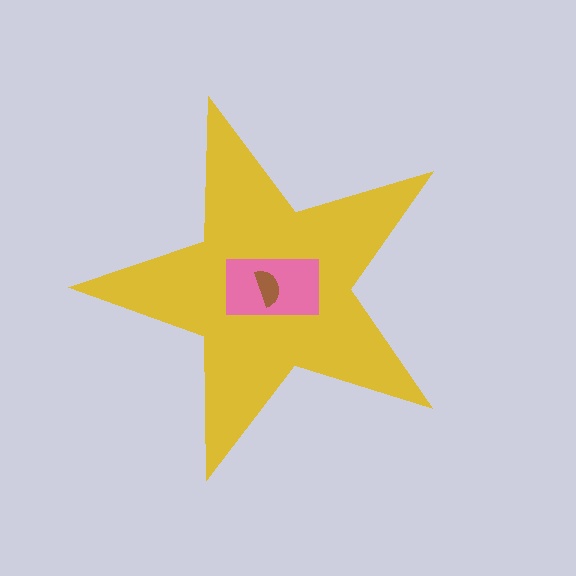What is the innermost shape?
The brown semicircle.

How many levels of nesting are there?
3.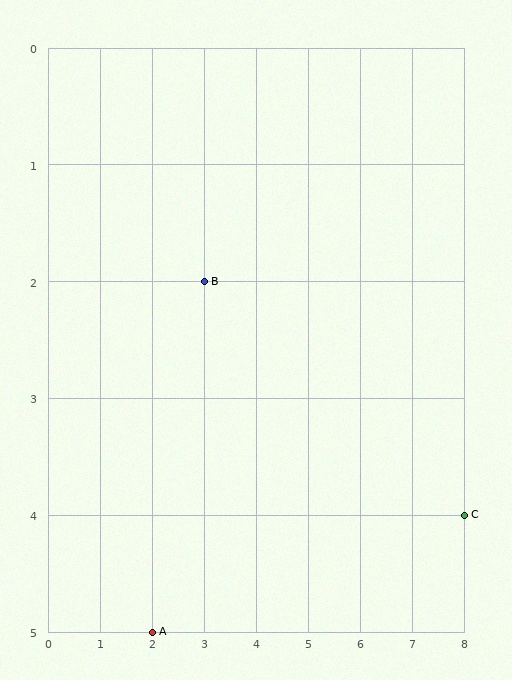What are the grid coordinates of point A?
Point A is at grid coordinates (2, 5).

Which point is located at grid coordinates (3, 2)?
Point B is at (3, 2).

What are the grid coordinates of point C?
Point C is at grid coordinates (8, 4).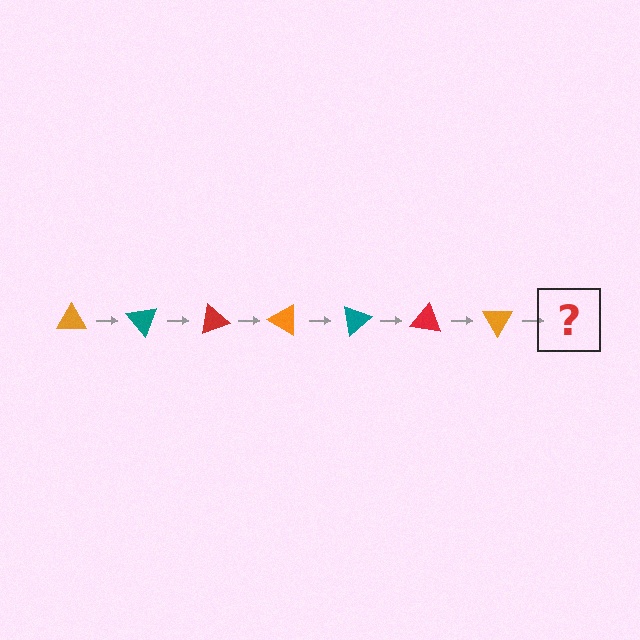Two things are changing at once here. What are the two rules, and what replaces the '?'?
The two rules are that it rotates 50 degrees each step and the color cycles through orange, teal, and red. The '?' should be a teal triangle, rotated 350 degrees from the start.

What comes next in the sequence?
The next element should be a teal triangle, rotated 350 degrees from the start.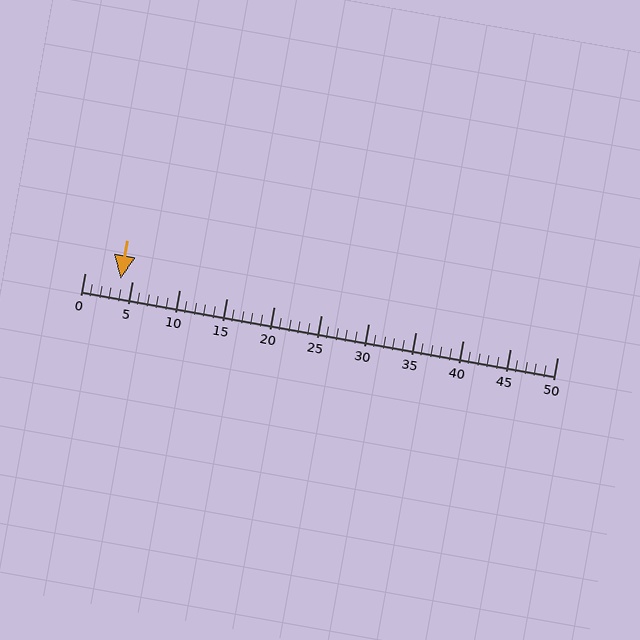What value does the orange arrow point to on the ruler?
The orange arrow points to approximately 4.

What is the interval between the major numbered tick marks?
The major tick marks are spaced 5 units apart.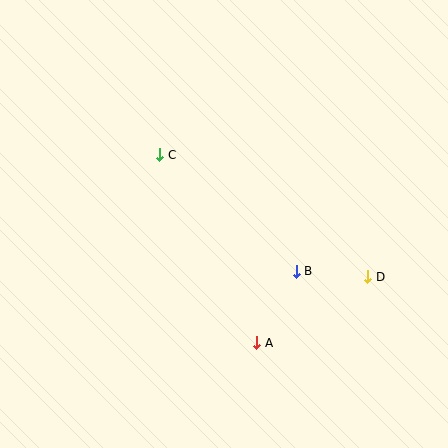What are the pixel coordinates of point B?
Point B is at (296, 271).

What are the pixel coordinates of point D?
Point D is at (368, 277).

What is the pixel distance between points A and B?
The distance between A and B is 82 pixels.